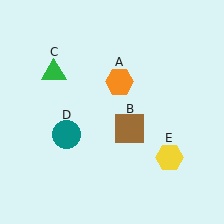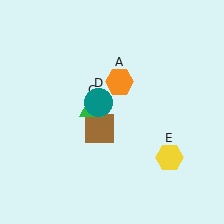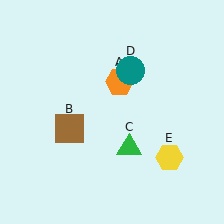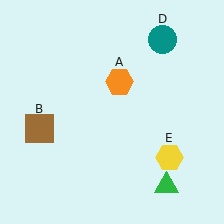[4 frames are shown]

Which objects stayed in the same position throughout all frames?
Orange hexagon (object A) and yellow hexagon (object E) remained stationary.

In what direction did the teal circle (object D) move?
The teal circle (object D) moved up and to the right.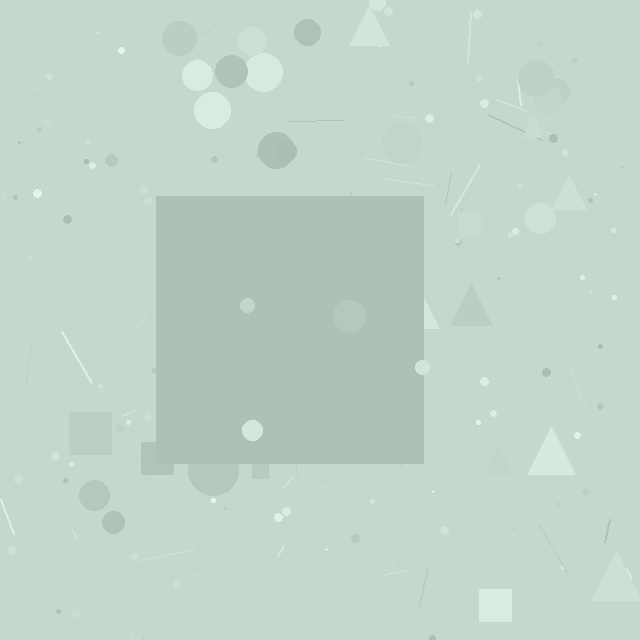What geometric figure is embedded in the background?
A square is embedded in the background.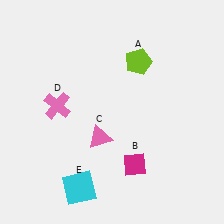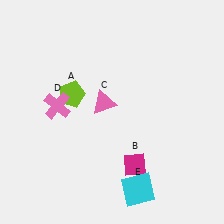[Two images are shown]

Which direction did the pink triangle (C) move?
The pink triangle (C) moved up.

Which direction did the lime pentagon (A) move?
The lime pentagon (A) moved left.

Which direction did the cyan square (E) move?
The cyan square (E) moved right.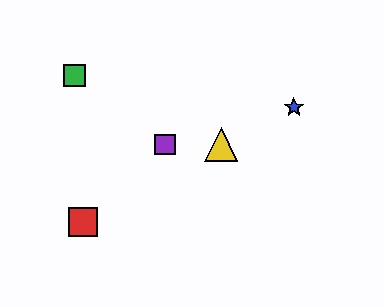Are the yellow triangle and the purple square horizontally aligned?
Yes, both are at y≈144.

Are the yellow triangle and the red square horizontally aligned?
No, the yellow triangle is at y≈144 and the red square is at y≈222.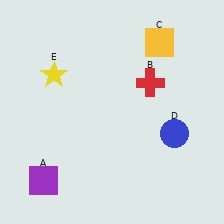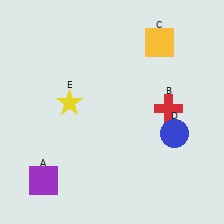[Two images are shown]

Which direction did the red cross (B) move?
The red cross (B) moved down.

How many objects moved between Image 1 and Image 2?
2 objects moved between the two images.